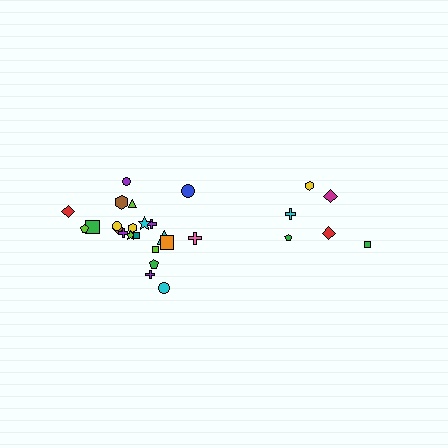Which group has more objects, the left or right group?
The left group.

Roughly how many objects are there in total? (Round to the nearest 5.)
Roughly 30 objects in total.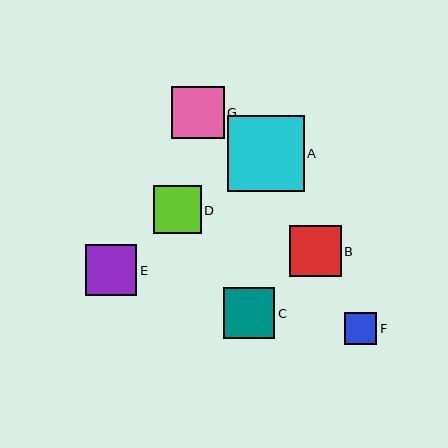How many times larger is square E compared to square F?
Square E is approximately 1.6 times the size of square F.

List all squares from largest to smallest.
From largest to smallest: A, G, E, B, C, D, F.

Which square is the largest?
Square A is the largest with a size of approximately 76 pixels.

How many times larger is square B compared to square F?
Square B is approximately 1.6 times the size of square F.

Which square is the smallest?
Square F is the smallest with a size of approximately 32 pixels.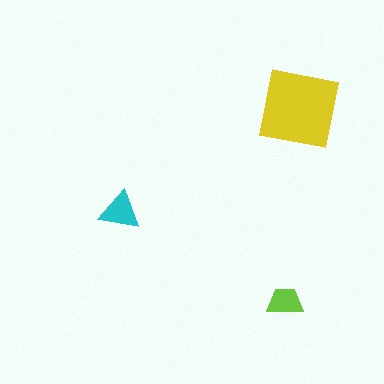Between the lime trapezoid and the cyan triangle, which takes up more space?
The cyan triangle.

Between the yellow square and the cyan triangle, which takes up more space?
The yellow square.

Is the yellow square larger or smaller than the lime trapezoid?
Larger.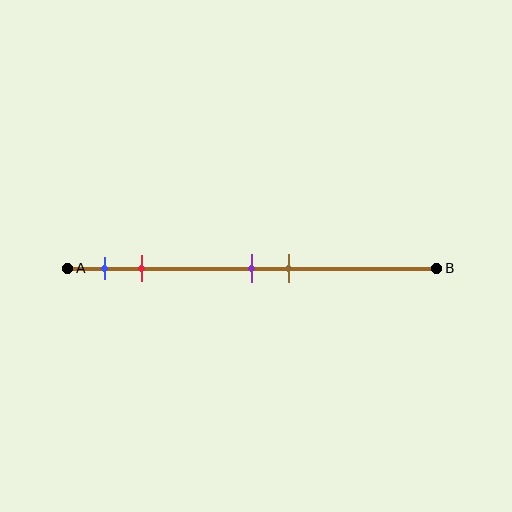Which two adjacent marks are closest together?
The purple and brown marks are the closest adjacent pair.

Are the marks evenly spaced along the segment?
No, the marks are not evenly spaced.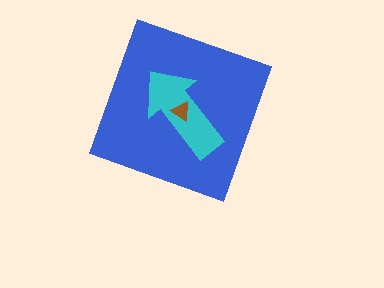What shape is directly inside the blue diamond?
The cyan arrow.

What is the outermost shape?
The blue diamond.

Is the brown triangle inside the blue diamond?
Yes.